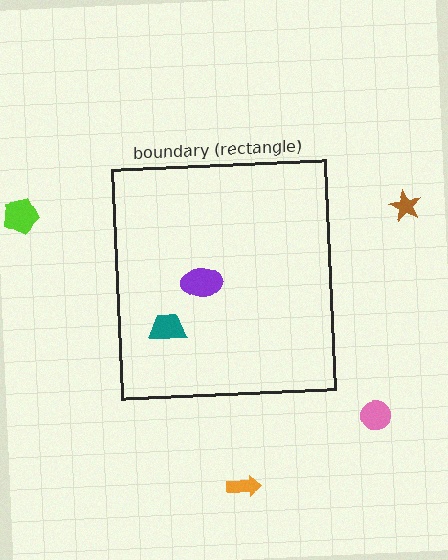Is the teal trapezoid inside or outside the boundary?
Inside.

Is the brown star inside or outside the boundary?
Outside.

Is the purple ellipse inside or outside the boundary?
Inside.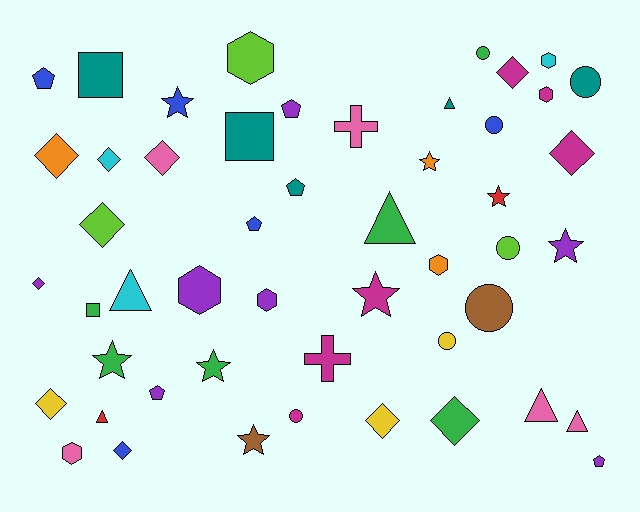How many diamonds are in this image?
There are 11 diamonds.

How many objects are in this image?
There are 50 objects.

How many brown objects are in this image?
There are 2 brown objects.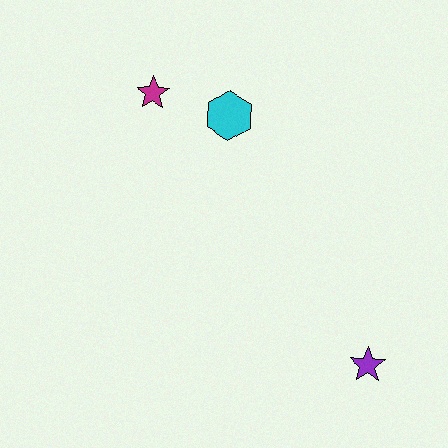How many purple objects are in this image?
There is 1 purple object.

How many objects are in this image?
There are 3 objects.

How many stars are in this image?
There are 2 stars.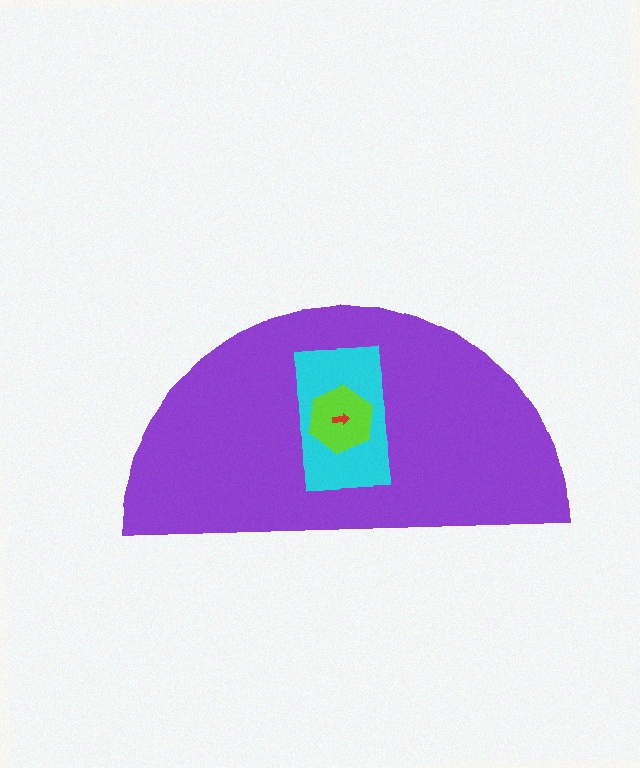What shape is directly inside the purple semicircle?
The cyan rectangle.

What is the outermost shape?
The purple semicircle.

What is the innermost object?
The red arrow.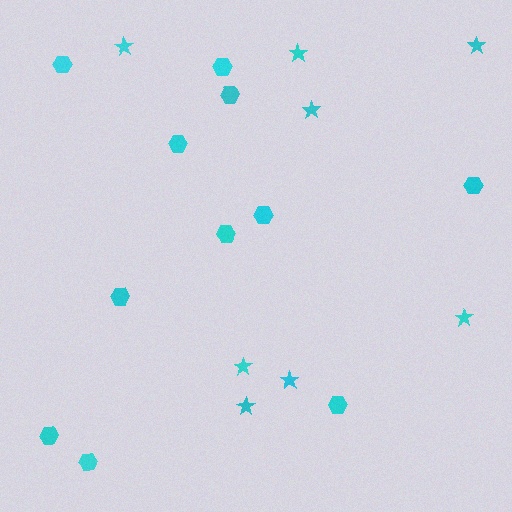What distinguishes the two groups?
There are 2 groups: one group of hexagons (11) and one group of stars (8).